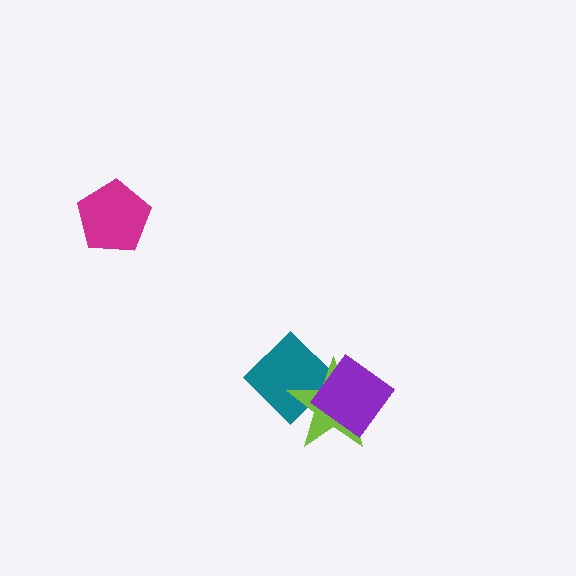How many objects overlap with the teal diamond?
2 objects overlap with the teal diamond.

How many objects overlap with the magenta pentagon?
0 objects overlap with the magenta pentagon.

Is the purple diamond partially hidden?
No, no other shape covers it.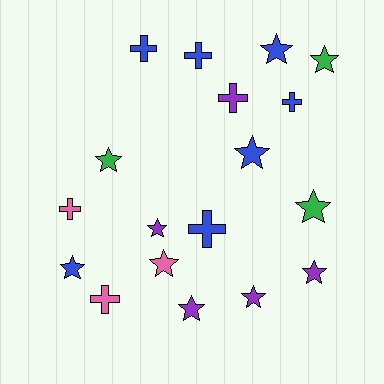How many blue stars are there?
There are 3 blue stars.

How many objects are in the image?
There are 18 objects.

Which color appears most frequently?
Blue, with 7 objects.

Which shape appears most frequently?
Star, with 11 objects.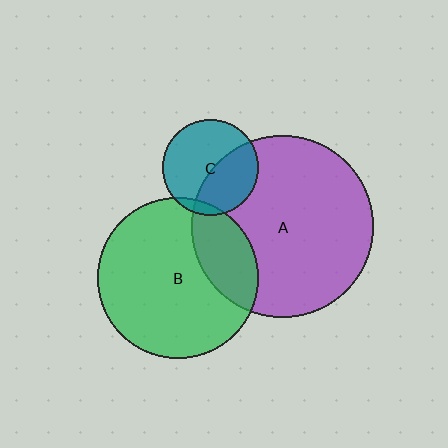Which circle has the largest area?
Circle A (purple).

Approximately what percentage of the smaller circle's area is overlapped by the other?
Approximately 25%.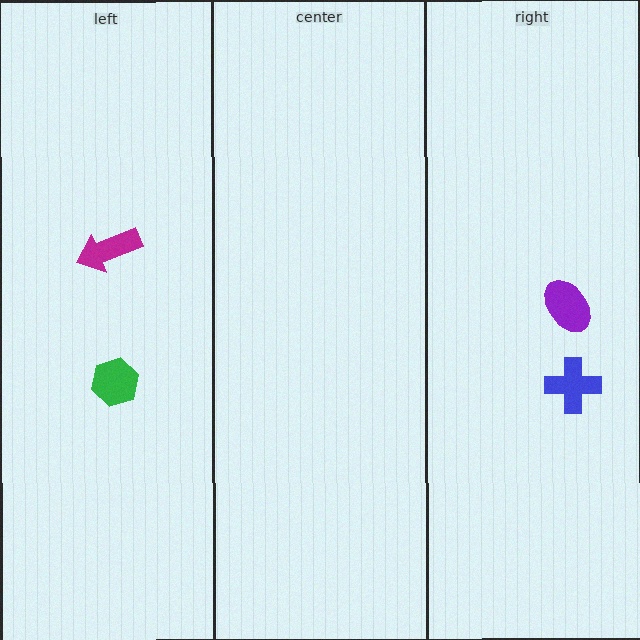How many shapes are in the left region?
2.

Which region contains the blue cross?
The right region.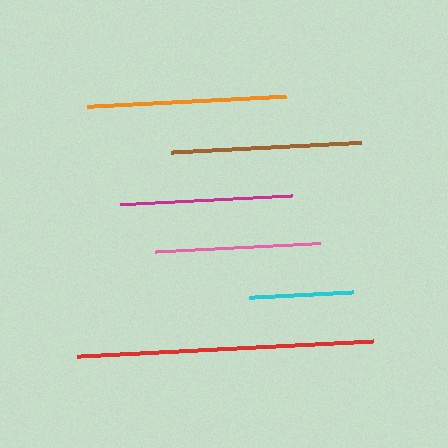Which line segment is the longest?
The red line is the longest at approximately 297 pixels.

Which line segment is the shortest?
The cyan line is the shortest at approximately 104 pixels.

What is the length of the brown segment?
The brown segment is approximately 190 pixels long.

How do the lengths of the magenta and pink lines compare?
The magenta and pink lines are approximately the same length.